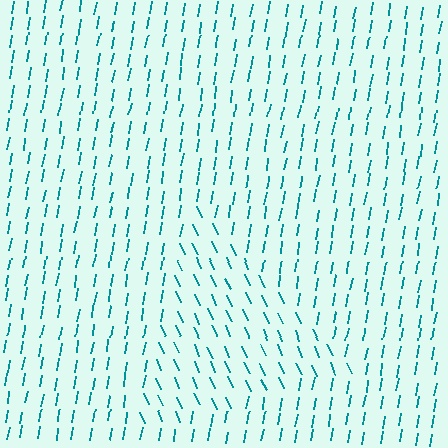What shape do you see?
I see a triangle.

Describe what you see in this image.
The image is filled with small teal line segments. A triangle region in the image has lines oriented differently from the surrounding lines, creating a visible texture boundary.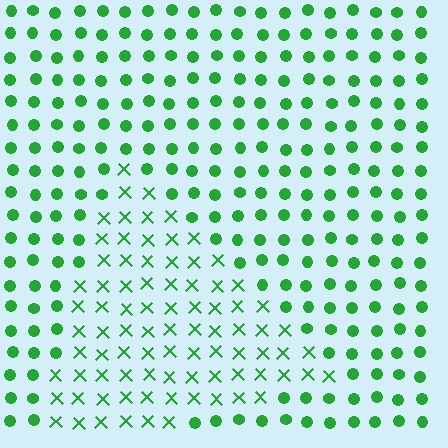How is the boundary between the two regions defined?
The boundary is defined by a change in element shape: X marks inside vs. circles outside. All elements share the same color and spacing.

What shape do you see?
I see a triangle.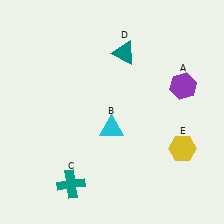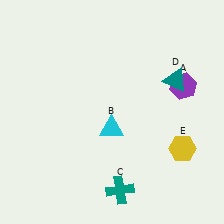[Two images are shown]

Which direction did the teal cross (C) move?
The teal cross (C) moved right.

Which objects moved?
The objects that moved are: the teal cross (C), the teal triangle (D).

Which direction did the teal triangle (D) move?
The teal triangle (D) moved right.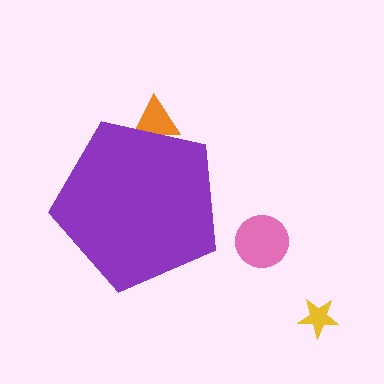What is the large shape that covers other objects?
A purple pentagon.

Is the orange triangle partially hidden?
Yes, the orange triangle is partially hidden behind the purple pentagon.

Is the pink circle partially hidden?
No, the pink circle is fully visible.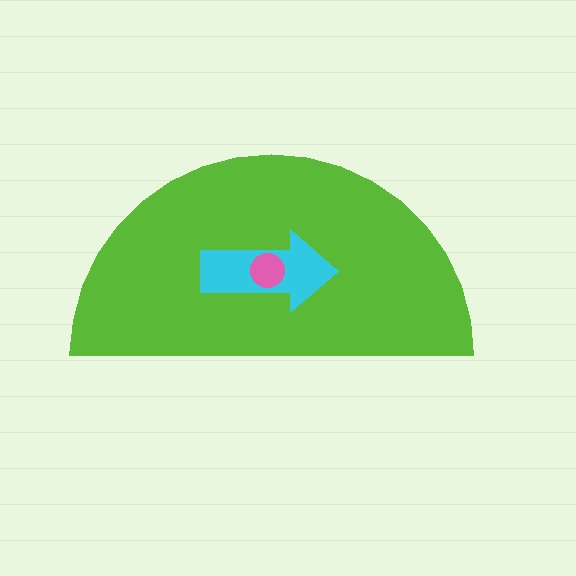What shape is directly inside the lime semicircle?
The cyan arrow.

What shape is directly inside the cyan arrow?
The pink circle.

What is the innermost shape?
The pink circle.